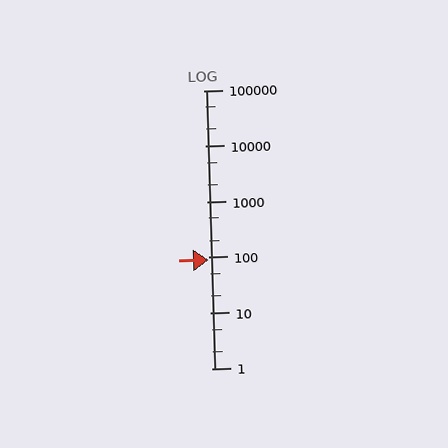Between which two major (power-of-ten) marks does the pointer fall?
The pointer is between 10 and 100.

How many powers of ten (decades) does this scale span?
The scale spans 5 decades, from 1 to 100000.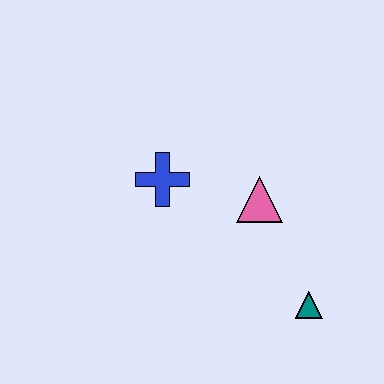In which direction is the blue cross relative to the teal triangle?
The blue cross is to the left of the teal triangle.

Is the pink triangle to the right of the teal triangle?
No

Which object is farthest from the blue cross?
The teal triangle is farthest from the blue cross.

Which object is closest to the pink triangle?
The blue cross is closest to the pink triangle.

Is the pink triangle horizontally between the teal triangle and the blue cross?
Yes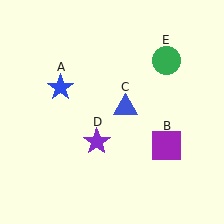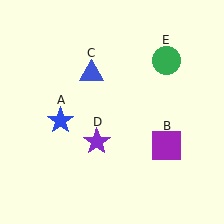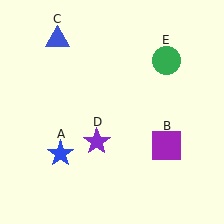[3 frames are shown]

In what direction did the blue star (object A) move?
The blue star (object A) moved down.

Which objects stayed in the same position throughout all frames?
Purple square (object B) and purple star (object D) and green circle (object E) remained stationary.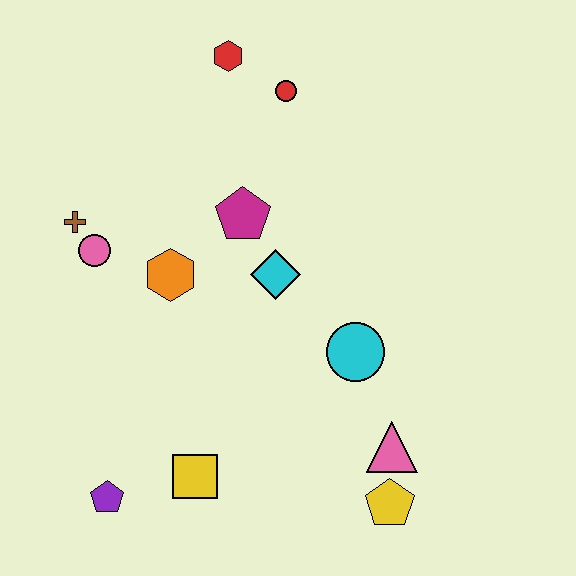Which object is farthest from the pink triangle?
The red hexagon is farthest from the pink triangle.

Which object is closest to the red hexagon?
The red circle is closest to the red hexagon.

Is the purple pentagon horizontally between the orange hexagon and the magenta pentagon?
No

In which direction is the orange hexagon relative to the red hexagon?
The orange hexagon is below the red hexagon.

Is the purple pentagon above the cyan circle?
No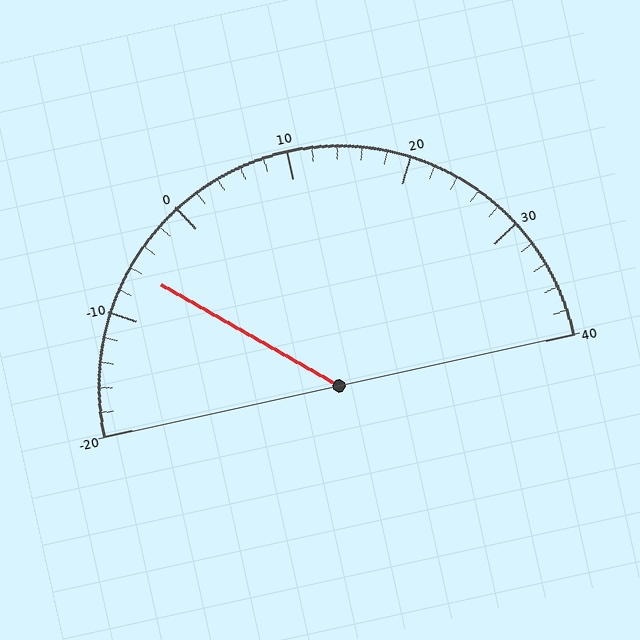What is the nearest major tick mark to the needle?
The nearest major tick mark is -10.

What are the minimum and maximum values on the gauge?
The gauge ranges from -20 to 40.